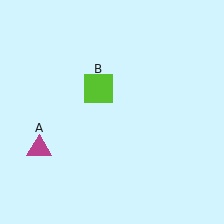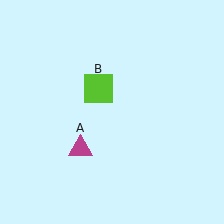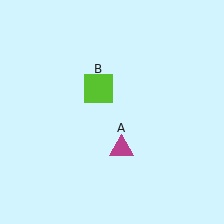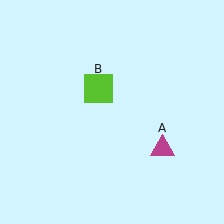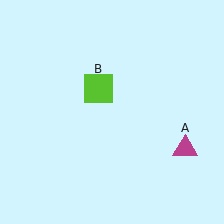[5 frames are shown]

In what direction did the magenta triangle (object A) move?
The magenta triangle (object A) moved right.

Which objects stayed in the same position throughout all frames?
Lime square (object B) remained stationary.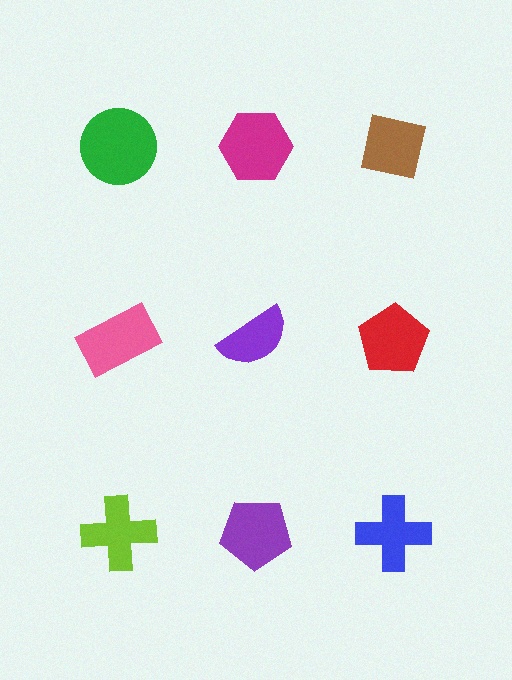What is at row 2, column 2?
A purple semicircle.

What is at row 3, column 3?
A blue cross.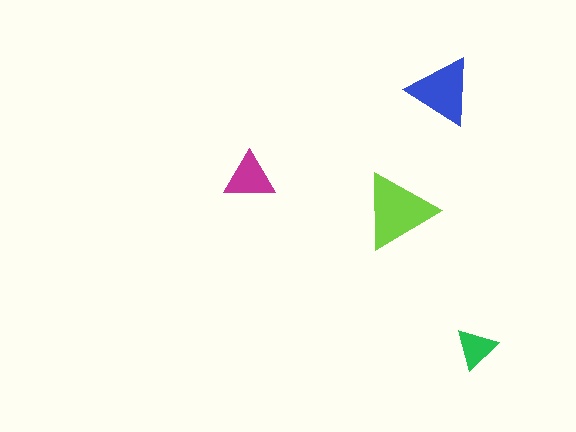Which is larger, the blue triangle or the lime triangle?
The lime one.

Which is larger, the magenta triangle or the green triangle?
The magenta one.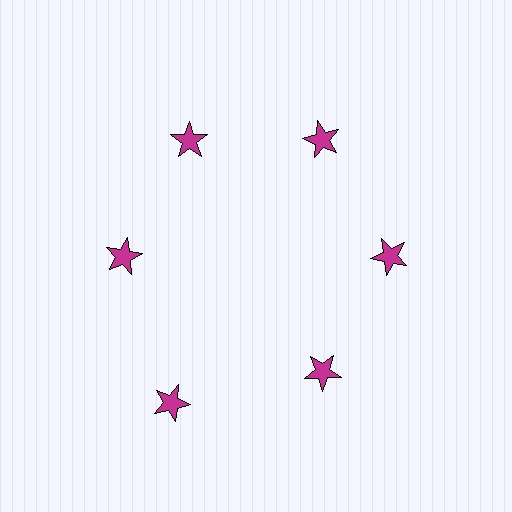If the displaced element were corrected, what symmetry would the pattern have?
It would have 6-fold rotational symmetry — the pattern would map onto itself every 60 degrees.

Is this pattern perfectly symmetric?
No. The 6 magenta stars are arranged in a ring, but one element near the 7 o'clock position is pushed outward from the center, breaking the 6-fold rotational symmetry.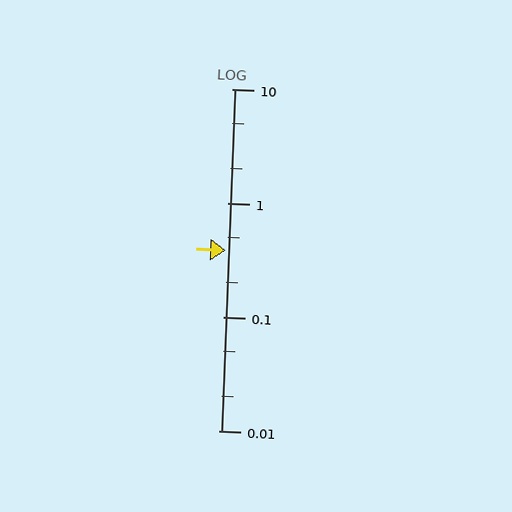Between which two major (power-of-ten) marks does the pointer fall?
The pointer is between 0.1 and 1.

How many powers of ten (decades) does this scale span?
The scale spans 3 decades, from 0.01 to 10.